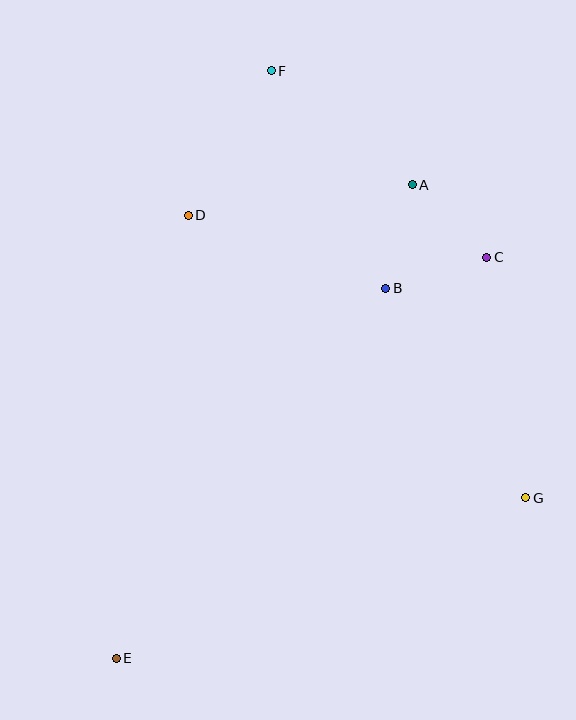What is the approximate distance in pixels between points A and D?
The distance between A and D is approximately 226 pixels.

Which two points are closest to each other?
Points A and C are closest to each other.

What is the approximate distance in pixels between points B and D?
The distance between B and D is approximately 211 pixels.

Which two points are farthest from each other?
Points E and F are farthest from each other.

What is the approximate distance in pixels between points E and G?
The distance between E and G is approximately 440 pixels.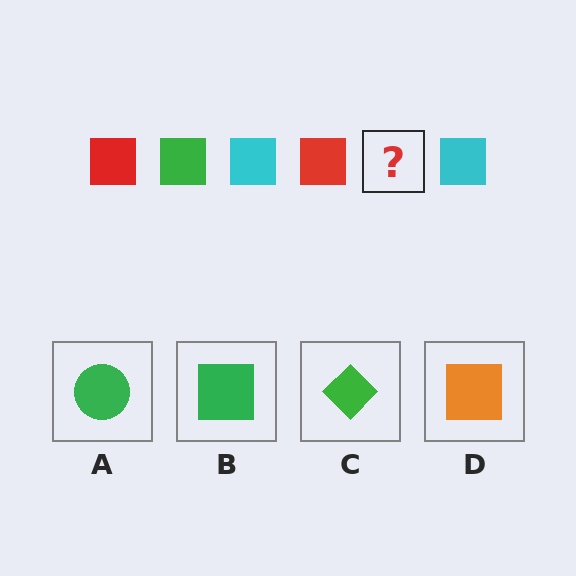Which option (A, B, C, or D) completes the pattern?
B.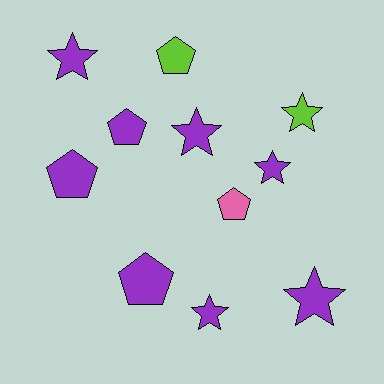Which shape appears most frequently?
Star, with 6 objects.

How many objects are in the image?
There are 11 objects.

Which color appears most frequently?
Purple, with 8 objects.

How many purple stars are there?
There are 5 purple stars.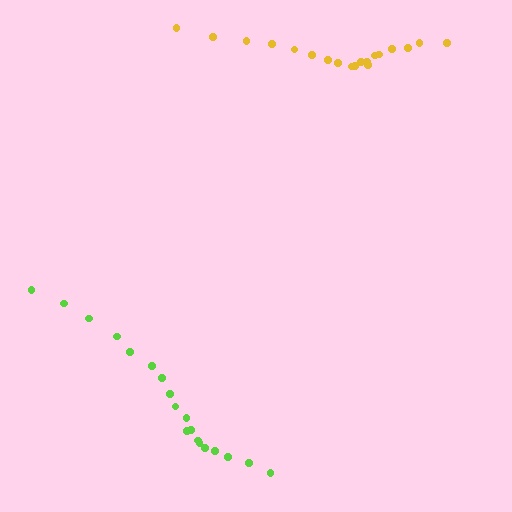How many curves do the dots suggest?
There are 2 distinct paths.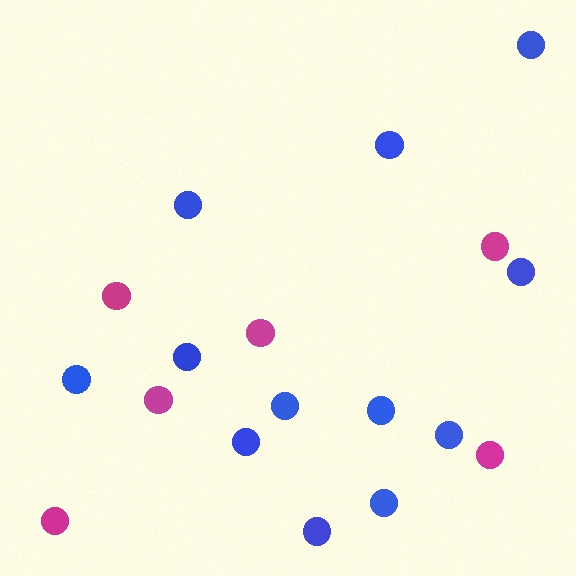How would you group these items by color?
There are 2 groups: one group of blue circles (12) and one group of magenta circles (6).